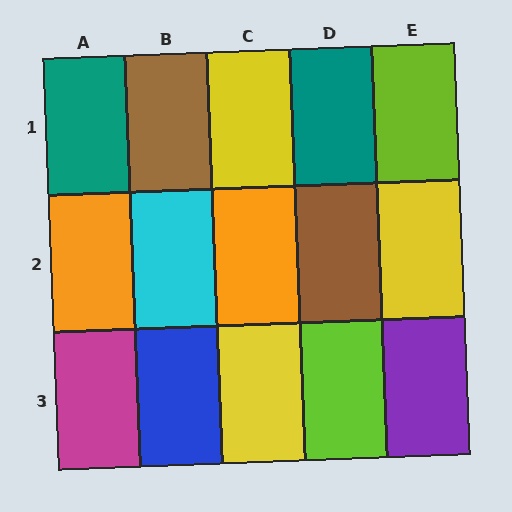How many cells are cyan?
1 cell is cyan.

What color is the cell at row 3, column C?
Yellow.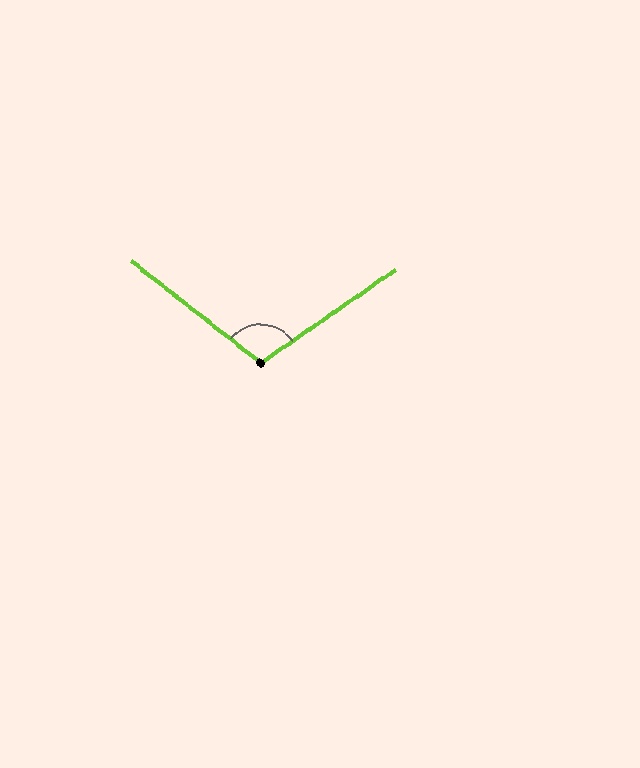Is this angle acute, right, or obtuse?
It is obtuse.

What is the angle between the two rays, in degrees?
Approximately 107 degrees.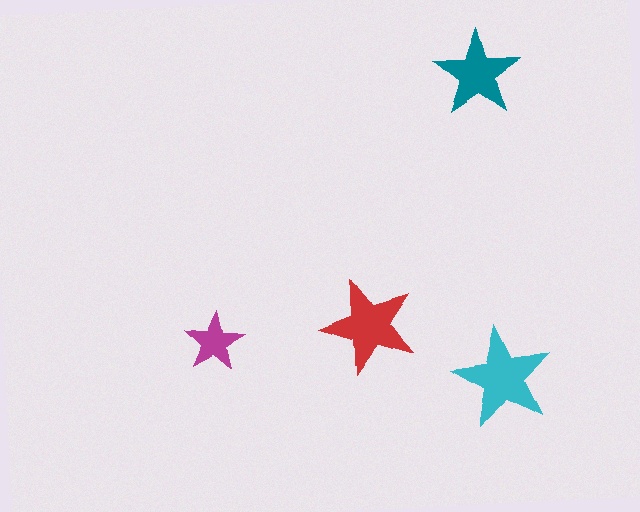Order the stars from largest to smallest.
the cyan one, the red one, the teal one, the magenta one.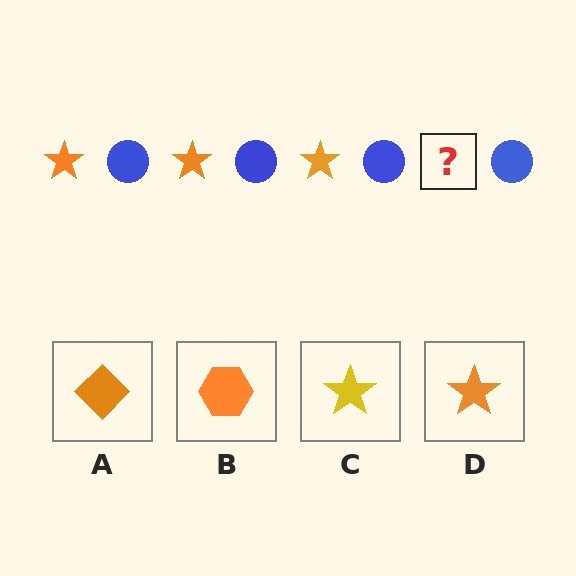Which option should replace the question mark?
Option D.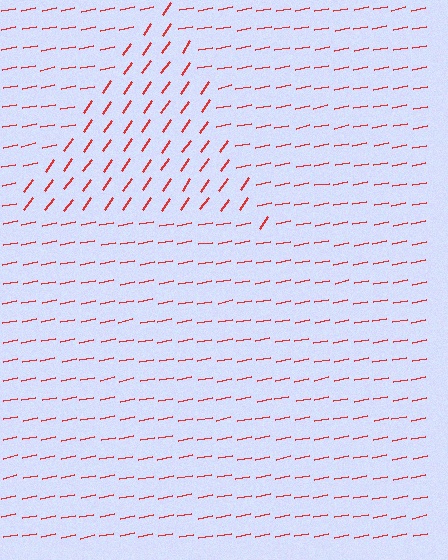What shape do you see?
I see a triangle.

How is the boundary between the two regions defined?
The boundary is defined purely by a change in line orientation (approximately 45 degrees difference). All lines are the same color and thickness.